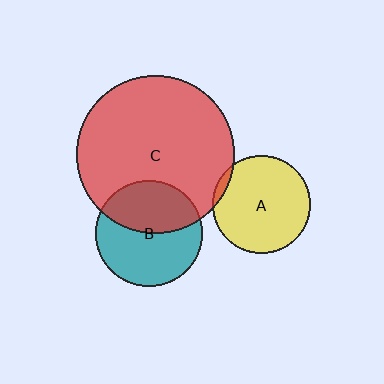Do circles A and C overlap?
Yes.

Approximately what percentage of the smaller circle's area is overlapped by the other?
Approximately 5%.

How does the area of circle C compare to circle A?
Approximately 2.6 times.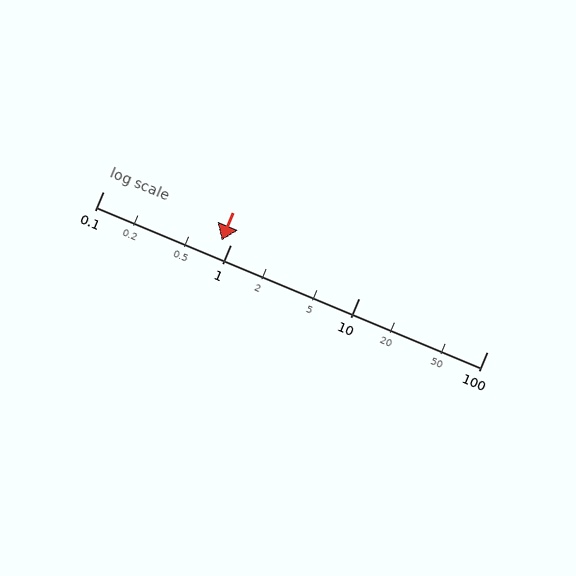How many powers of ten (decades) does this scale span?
The scale spans 3 decades, from 0.1 to 100.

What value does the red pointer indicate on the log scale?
The pointer indicates approximately 0.84.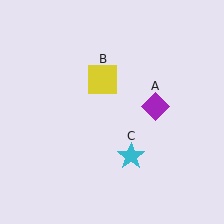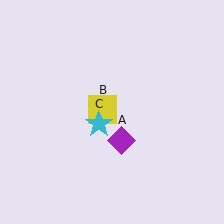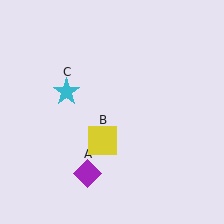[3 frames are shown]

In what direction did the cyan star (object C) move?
The cyan star (object C) moved up and to the left.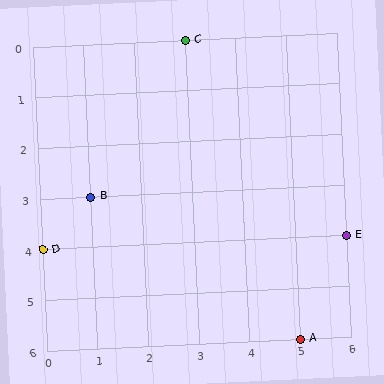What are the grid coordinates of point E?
Point E is at grid coordinates (6, 4).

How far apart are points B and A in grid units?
Points B and A are 4 columns and 3 rows apart (about 5.0 grid units diagonally).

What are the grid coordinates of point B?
Point B is at grid coordinates (1, 3).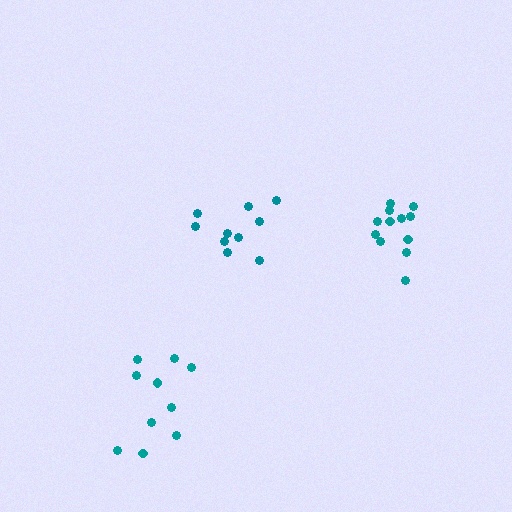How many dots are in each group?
Group 1: 10 dots, Group 2: 12 dots, Group 3: 10 dots (32 total).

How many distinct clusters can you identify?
There are 3 distinct clusters.